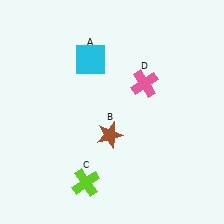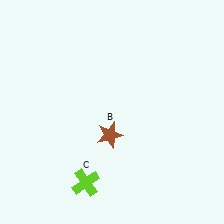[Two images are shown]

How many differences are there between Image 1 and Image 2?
There are 2 differences between the two images.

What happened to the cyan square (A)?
The cyan square (A) was removed in Image 2. It was in the top-left area of Image 1.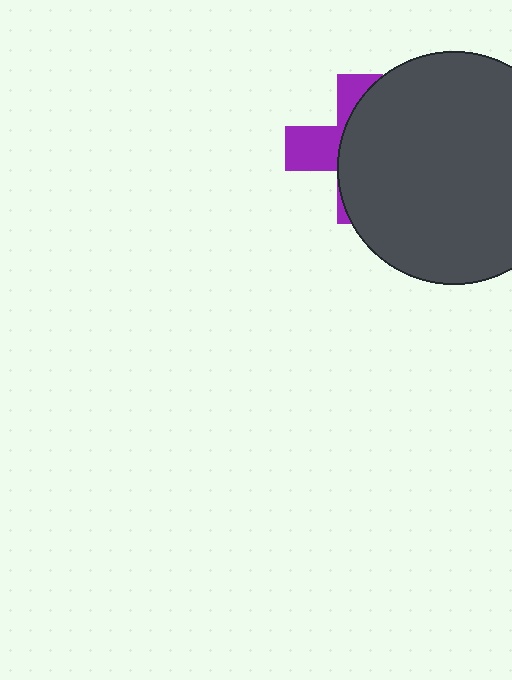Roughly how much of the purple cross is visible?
A small part of it is visible (roughly 34%).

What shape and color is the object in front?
The object in front is a dark gray circle.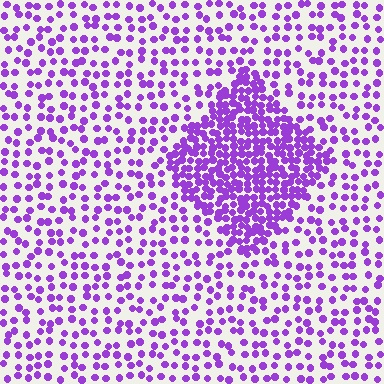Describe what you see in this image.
The image contains small purple elements arranged at two different densities. A diamond-shaped region is visible where the elements are more densely packed than the surrounding area.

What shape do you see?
I see a diamond.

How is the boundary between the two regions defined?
The boundary is defined by a change in element density (approximately 2.5x ratio). All elements are the same color, size, and shape.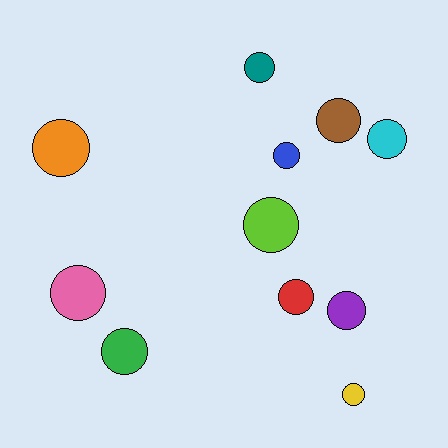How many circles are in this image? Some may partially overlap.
There are 11 circles.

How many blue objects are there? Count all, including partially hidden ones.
There is 1 blue object.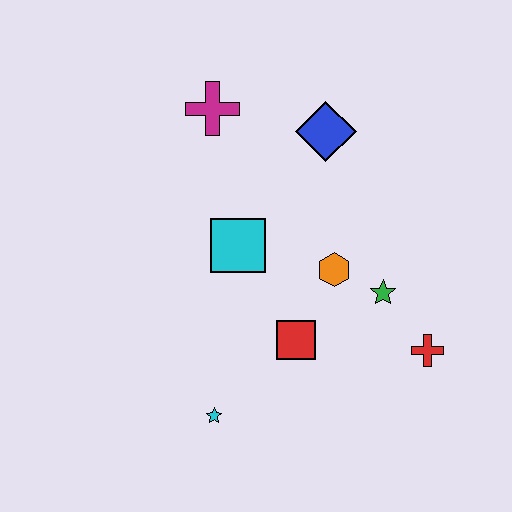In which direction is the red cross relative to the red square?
The red cross is to the right of the red square.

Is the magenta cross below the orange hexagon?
No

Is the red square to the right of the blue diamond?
No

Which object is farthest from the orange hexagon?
The magenta cross is farthest from the orange hexagon.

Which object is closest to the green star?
The orange hexagon is closest to the green star.